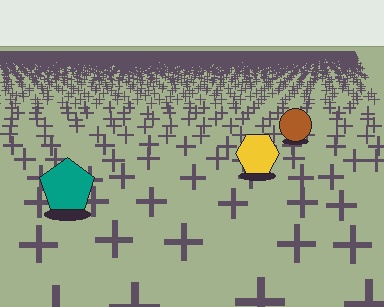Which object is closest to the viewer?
The teal pentagon is closest. The texture marks near it are larger and more spread out.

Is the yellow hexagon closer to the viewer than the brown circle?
Yes. The yellow hexagon is closer — you can tell from the texture gradient: the ground texture is coarser near it.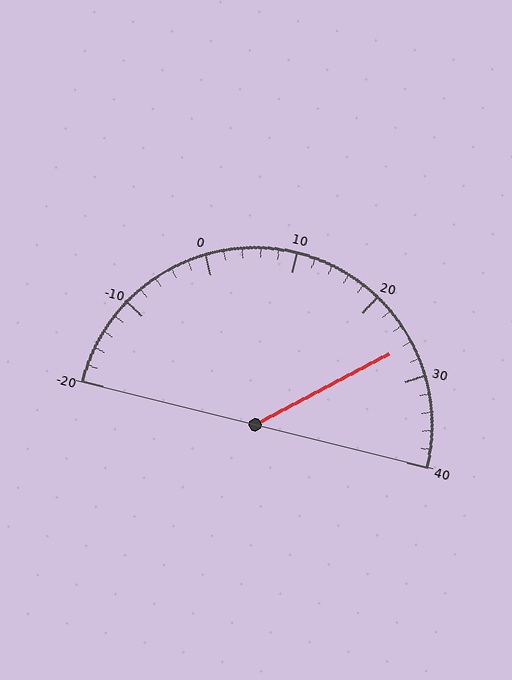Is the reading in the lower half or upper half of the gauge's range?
The reading is in the upper half of the range (-20 to 40).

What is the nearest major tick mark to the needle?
The nearest major tick mark is 30.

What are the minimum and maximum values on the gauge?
The gauge ranges from -20 to 40.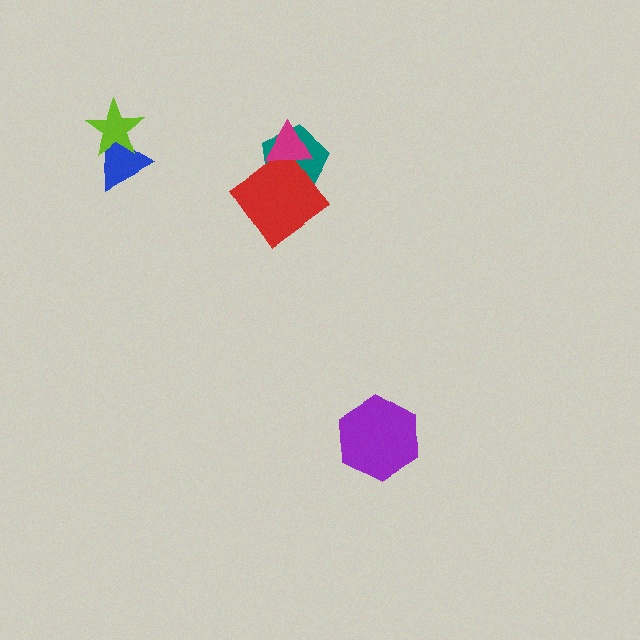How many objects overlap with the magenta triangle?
2 objects overlap with the magenta triangle.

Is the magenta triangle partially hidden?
No, no other shape covers it.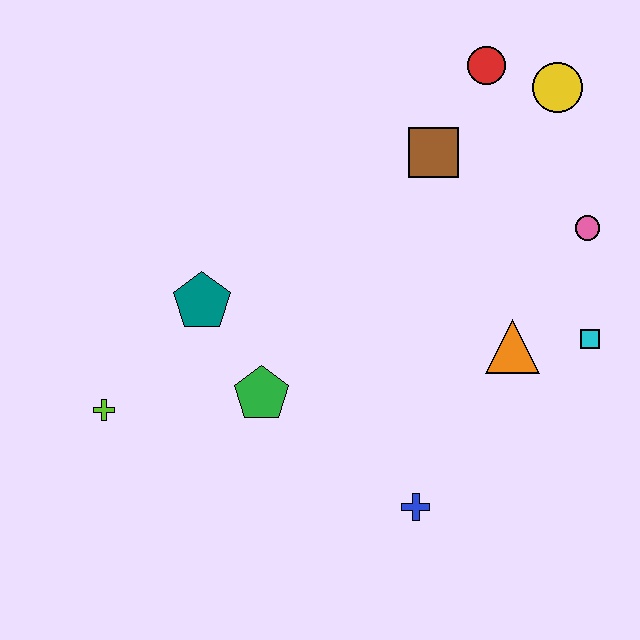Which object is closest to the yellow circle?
The red circle is closest to the yellow circle.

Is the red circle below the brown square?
No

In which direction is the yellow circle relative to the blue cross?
The yellow circle is above the blue cross.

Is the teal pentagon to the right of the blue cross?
No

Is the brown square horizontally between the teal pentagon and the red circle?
Yes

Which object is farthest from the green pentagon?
The yellow circle is farthest from the green pentagon.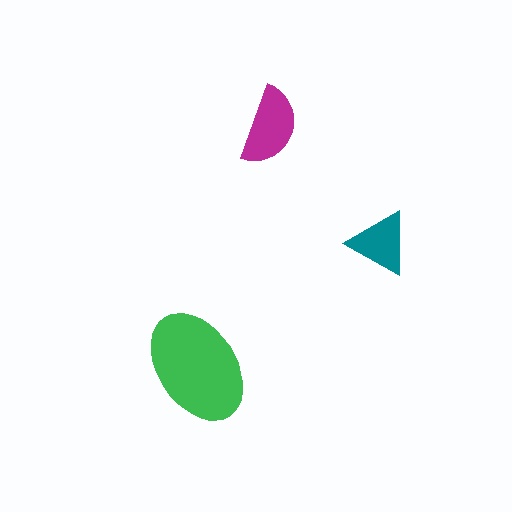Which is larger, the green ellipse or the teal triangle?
The green ellipse.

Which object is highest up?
The magenta semicircle is topmost.